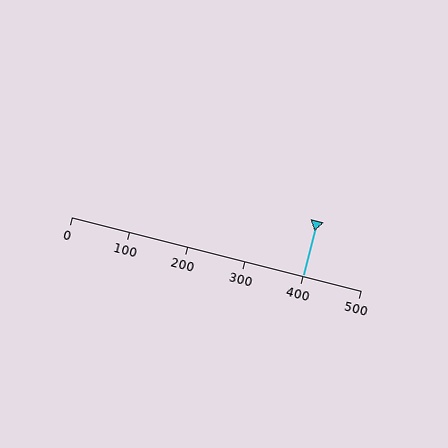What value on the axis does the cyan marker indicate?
The marker indicates approximately 400.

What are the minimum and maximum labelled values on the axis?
The axis runs from 0 to 500.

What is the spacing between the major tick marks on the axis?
The major ticks are spaced 100 apart.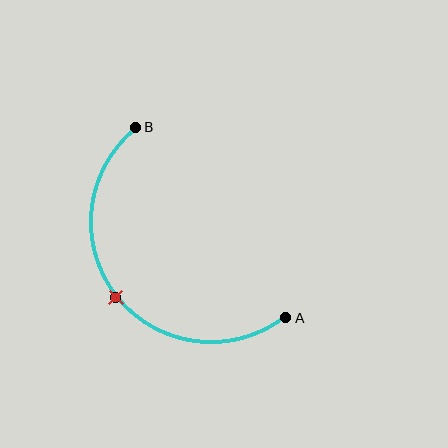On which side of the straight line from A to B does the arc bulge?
The arc bulges below and to the left of the straight line connecting A and B.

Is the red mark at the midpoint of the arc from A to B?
Yes. The red mark lies on the arc at equal arc-length from both A and B — it is the arc midpoint.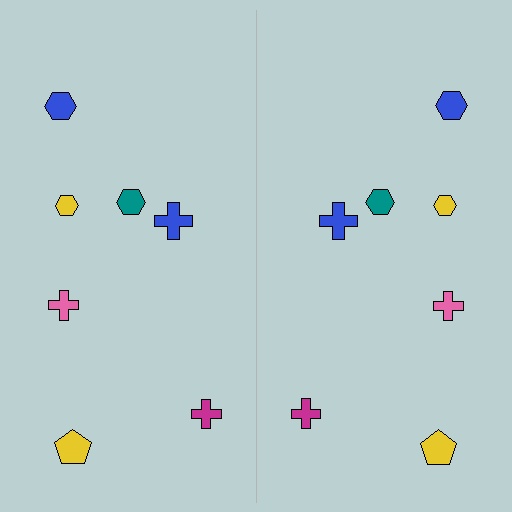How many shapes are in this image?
There are 14 shapes in this image.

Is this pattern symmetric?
Yes, this pattern has bilateral (reflection) symmetry.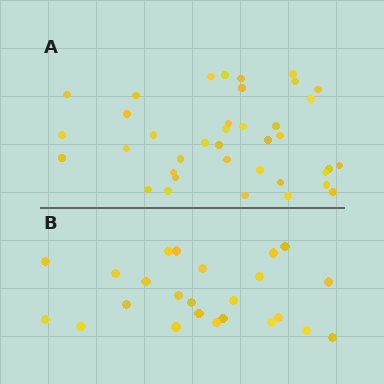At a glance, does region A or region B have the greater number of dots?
Region A (the top region) has more dots.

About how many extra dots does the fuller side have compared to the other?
Region A has approximately 15 more dots than region B.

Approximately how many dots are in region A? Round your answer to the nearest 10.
About 40 dots. (The exact count is 38, which rounds to 40.)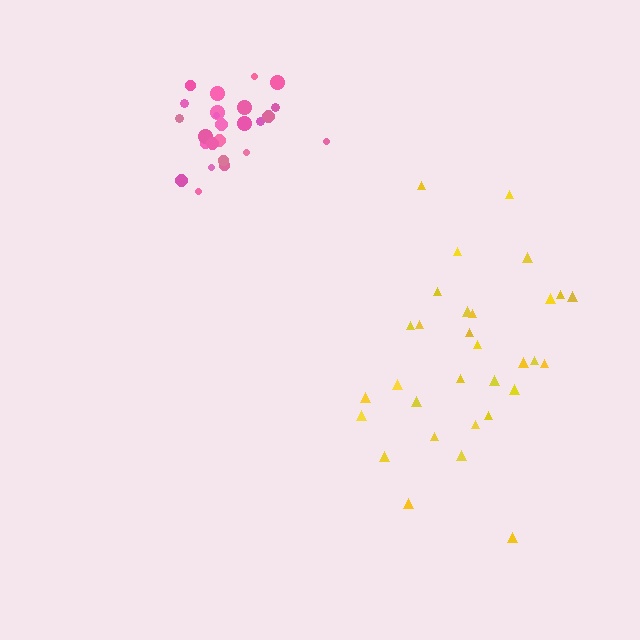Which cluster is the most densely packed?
Pink.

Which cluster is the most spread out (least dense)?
Yellow.